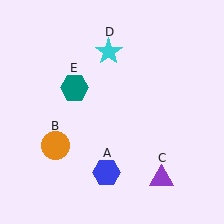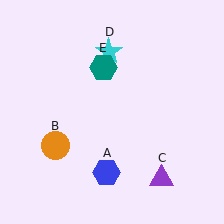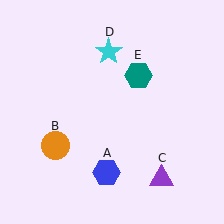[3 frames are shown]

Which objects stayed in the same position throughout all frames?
Blue hexagon (object A) and orange circle (object B) and purple triangle (object C) and cyan star (object D) remained stationary.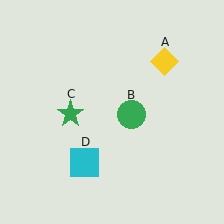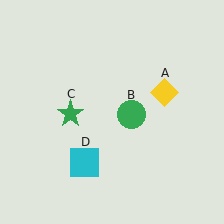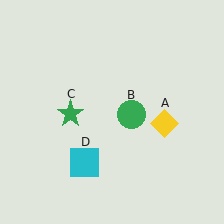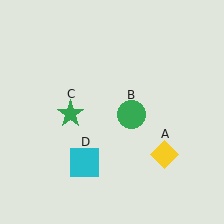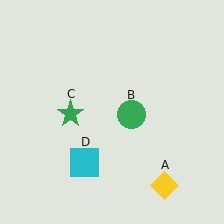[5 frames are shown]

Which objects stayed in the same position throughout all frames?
Green circle (object B) and green star (object C) and cyan square (object D) remained stationary.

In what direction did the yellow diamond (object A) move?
The yellow diamond (object A) moved down.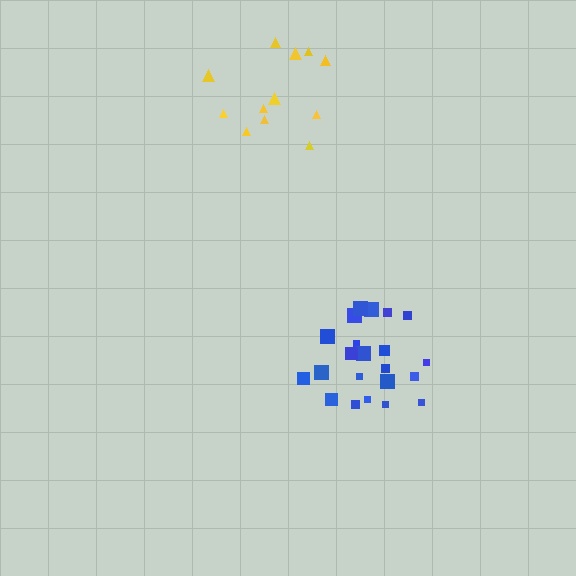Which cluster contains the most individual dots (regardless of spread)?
Blue (22).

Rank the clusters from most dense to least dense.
yellow, blue.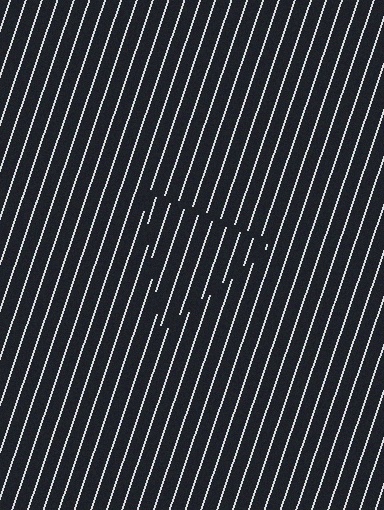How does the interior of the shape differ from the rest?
The interior of the shape contains the same grating, shifted by half a period — the contour is defined by the phase discontinuity where line-ends from the inner and outer gratings abut.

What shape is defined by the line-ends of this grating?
An illusory triangle. The interior of the shape contains the same grating, shifted by half a period — the contour is defined by the phase discontinuity where line-ends from the inner and outer gratings abut.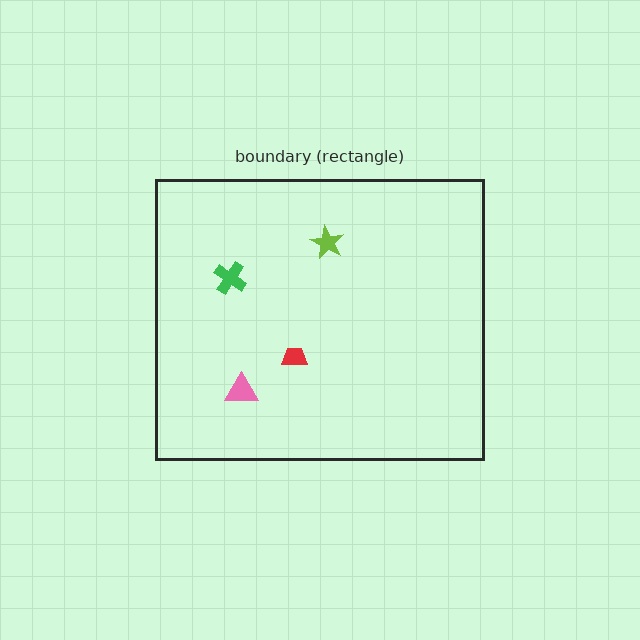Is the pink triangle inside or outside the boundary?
Inside.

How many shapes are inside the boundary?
4 inside, 0 outside.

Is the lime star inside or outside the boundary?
Inside.